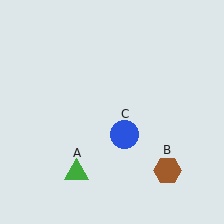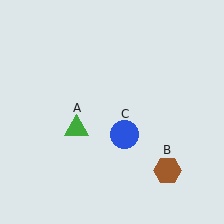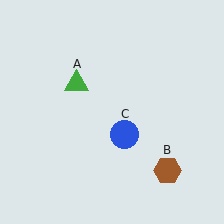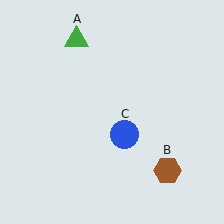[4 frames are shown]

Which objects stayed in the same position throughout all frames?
Brown hexagon (object B) and blue circle (object C) remained stationary.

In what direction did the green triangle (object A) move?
The green triangle (object A) moved up.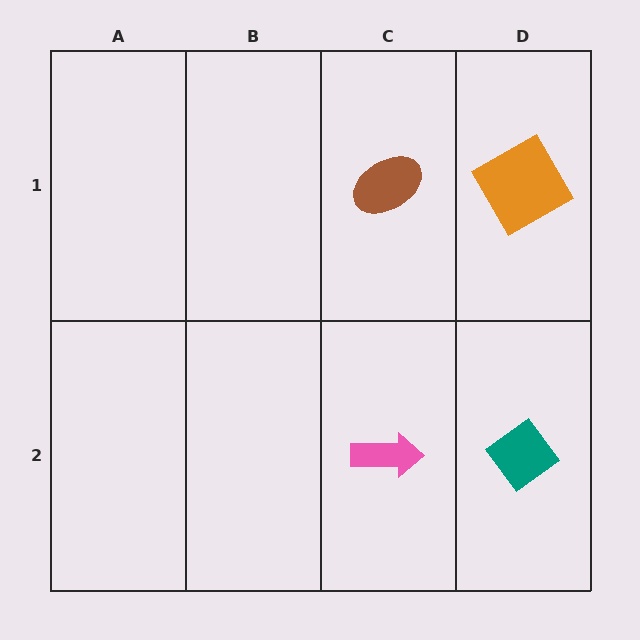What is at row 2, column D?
A teal diamond.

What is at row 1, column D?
An orange square.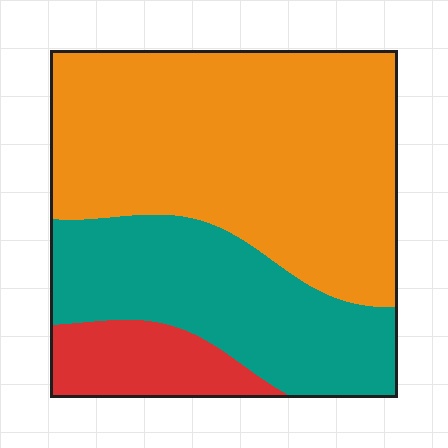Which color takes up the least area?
Red, at roughly 10%.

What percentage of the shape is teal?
Teal takes up about one third (1/3) of the shape.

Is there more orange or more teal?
Orange.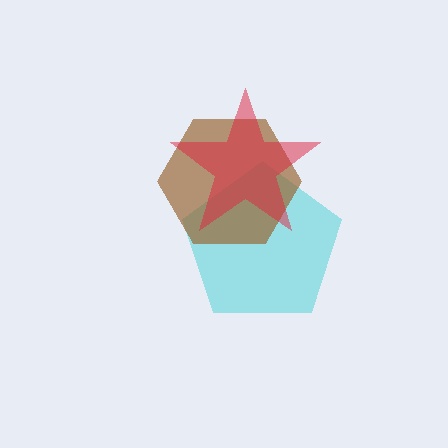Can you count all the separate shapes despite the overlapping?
Yes, there are 3 separate shapes.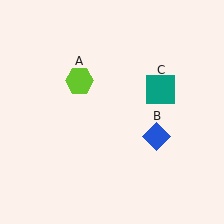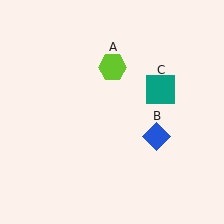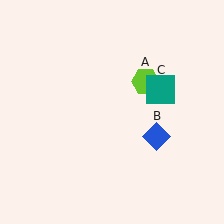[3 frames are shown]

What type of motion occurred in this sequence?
The lime hexagon (object A) rotated clockwise around the center of the scene.